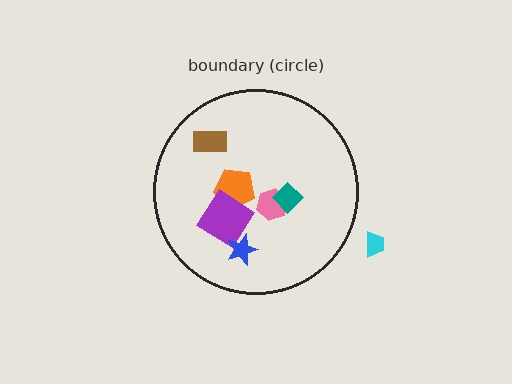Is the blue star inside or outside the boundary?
Inside.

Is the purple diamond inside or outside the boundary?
Inside.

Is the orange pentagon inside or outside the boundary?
Inside.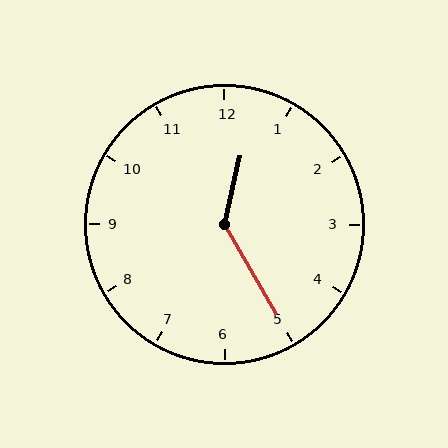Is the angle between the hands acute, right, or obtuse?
It is obtuse.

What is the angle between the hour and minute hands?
Approximately 138 degrees.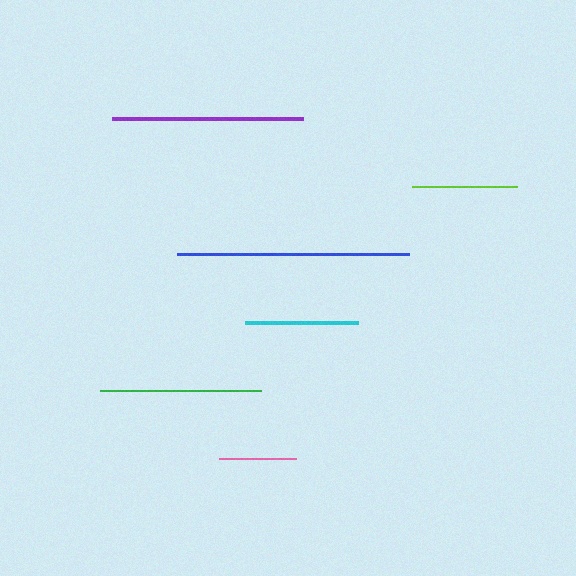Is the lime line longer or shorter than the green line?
The green line is longer than the lime line.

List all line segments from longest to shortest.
From longest to shortest: blue, purple, green, cyan, lime, pink.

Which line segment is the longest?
The blue line is the longest at approximately 231 pixels.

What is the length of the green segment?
The green segment is approximately 161 pixels long.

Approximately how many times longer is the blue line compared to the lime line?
The blue line is approximately 2.2 times the length of the lime line.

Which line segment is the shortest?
The pink line is the shortest at approximately 78 pixels.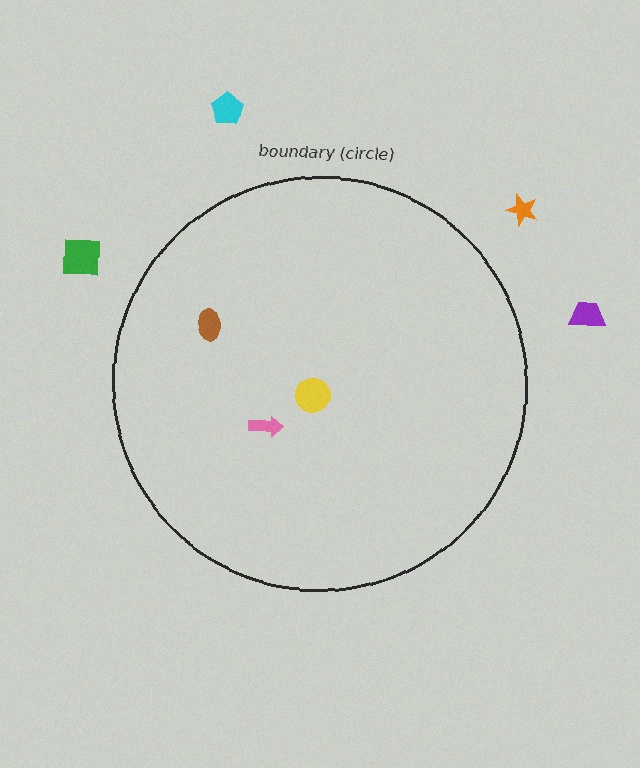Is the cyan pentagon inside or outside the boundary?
Outside.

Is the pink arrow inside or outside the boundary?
Inside.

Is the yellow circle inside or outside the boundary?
Inside.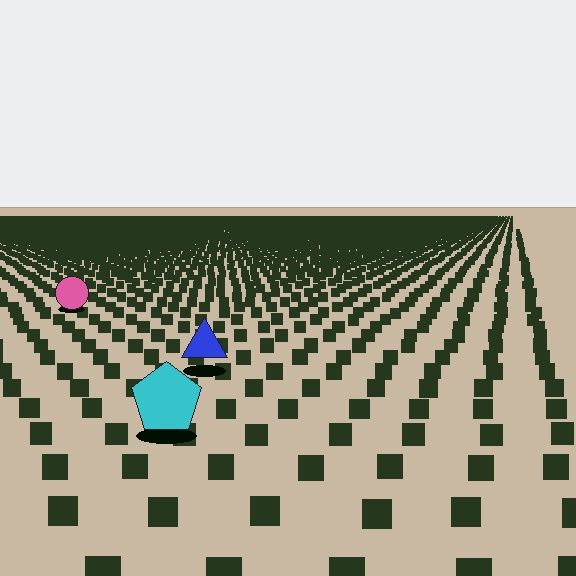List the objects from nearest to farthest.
From nearest to farthest: the cyan pentagon, the blue triangle, the pink circle.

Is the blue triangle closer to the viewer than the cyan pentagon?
No. The cyan pentagon is closer — you can tell from the texture gradient: the ground texture is coarser near it.